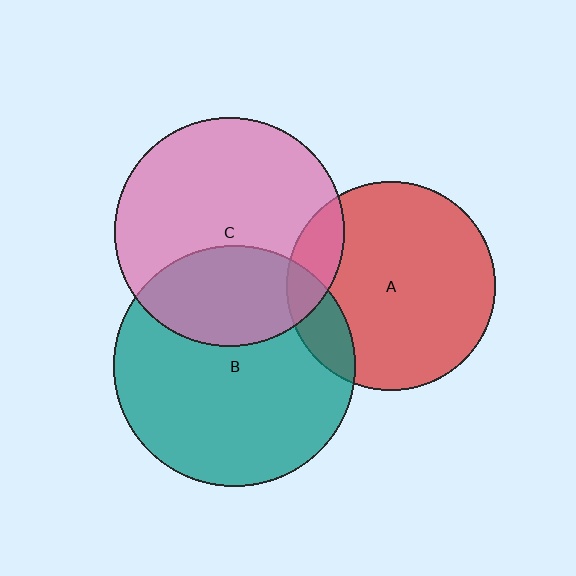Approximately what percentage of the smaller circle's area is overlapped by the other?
Approximately 15%.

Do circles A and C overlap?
Yes.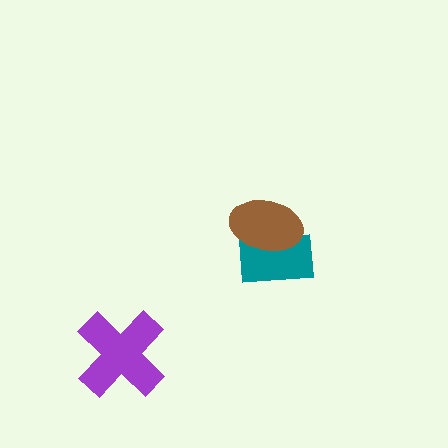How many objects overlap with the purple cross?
0 objects overlap with the purple cross.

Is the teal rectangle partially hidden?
Yes, it is partially covered by another shape.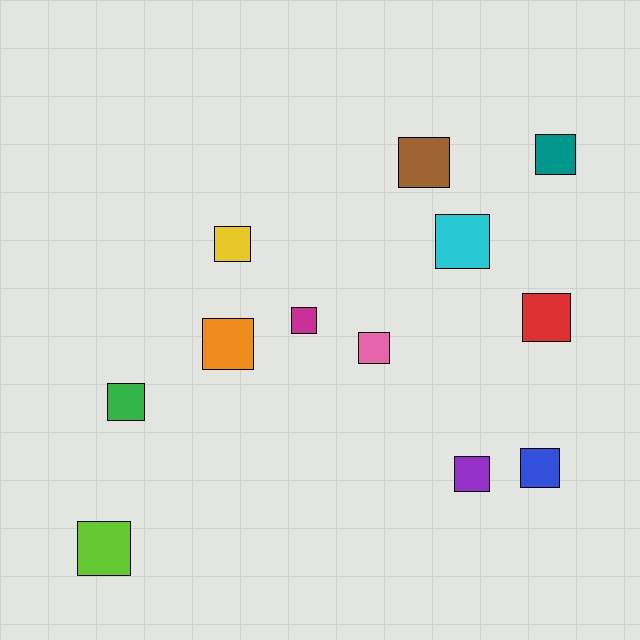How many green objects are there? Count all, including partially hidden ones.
There is 1 green object.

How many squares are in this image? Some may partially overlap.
There are 12 squares.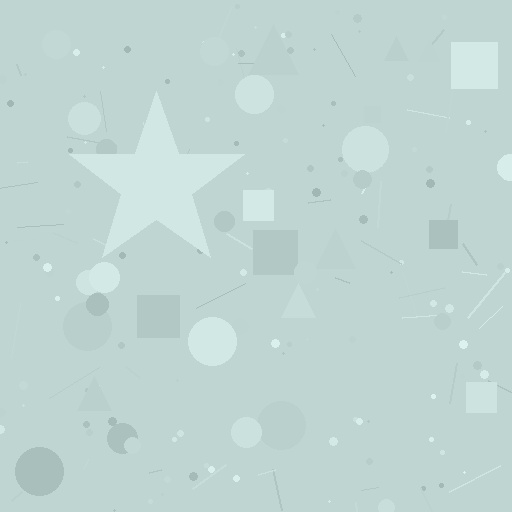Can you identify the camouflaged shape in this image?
The camouflaged shape is a star.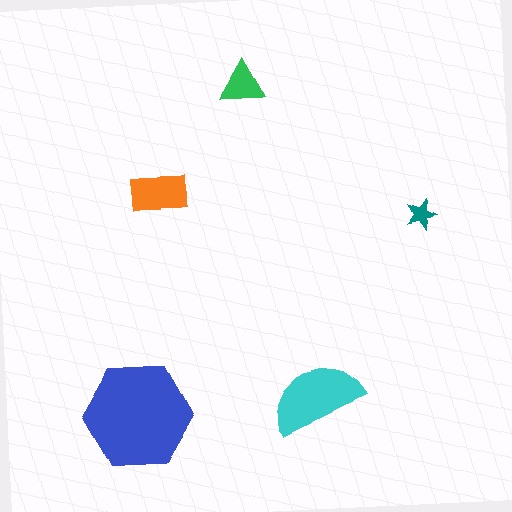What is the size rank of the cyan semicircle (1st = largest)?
2nd.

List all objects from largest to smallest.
The blue hexagon, the cyan semicircle, the orange rectangle, the green triangle, the teal star.